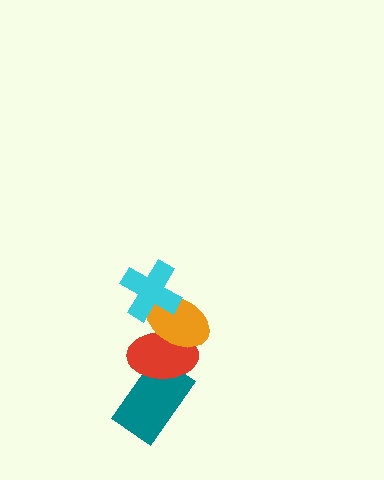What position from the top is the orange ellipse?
The orange ellipse is 2nd from the top.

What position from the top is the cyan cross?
The cyan cross is 1st from the top.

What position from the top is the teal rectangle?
The teal rectangle is 4th from the top.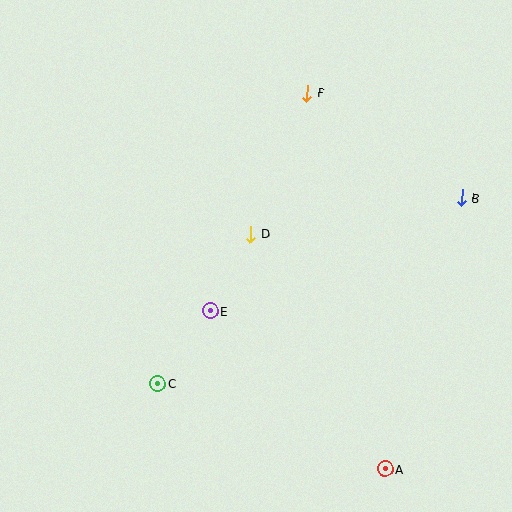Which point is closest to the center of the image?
Point D at (251, 234) is closest to the center.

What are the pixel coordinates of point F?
Point F is at (307, 93).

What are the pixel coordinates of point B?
Point B is at (462, 198).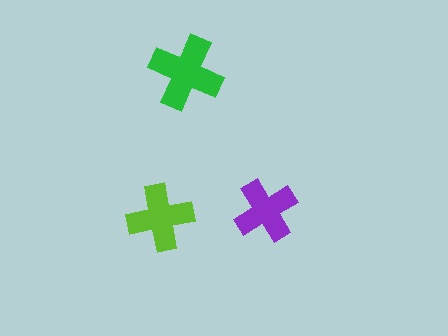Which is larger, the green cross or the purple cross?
The green one.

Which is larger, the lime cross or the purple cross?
The lime one.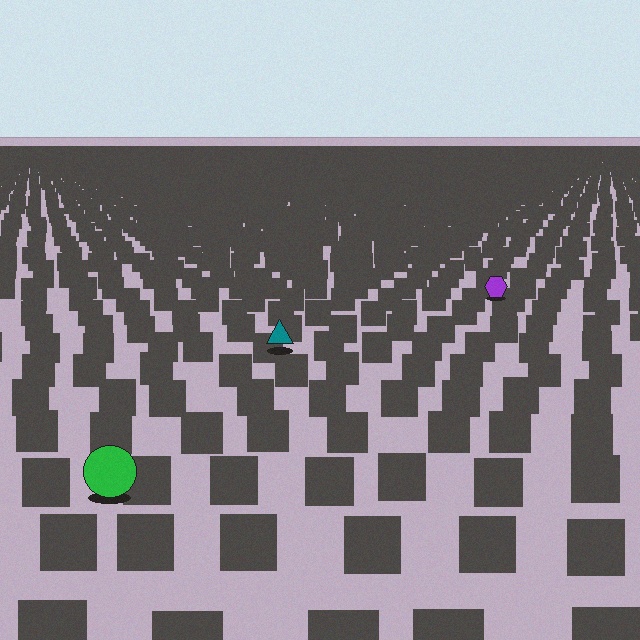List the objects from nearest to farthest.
From nearest to farthest: the green circle, the teal triangle, the purple hexagon.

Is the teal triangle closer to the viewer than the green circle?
No. The green circle is closer — you can tell from the texture gradient: the ground texture is coarser near it.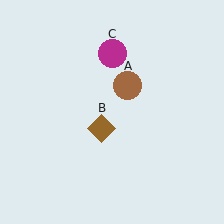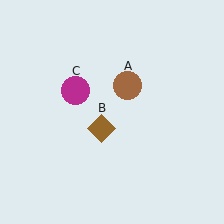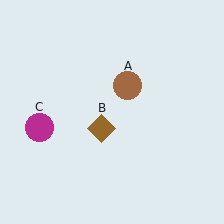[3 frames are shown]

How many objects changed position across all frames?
1 object changed position: magenta circle (object C).